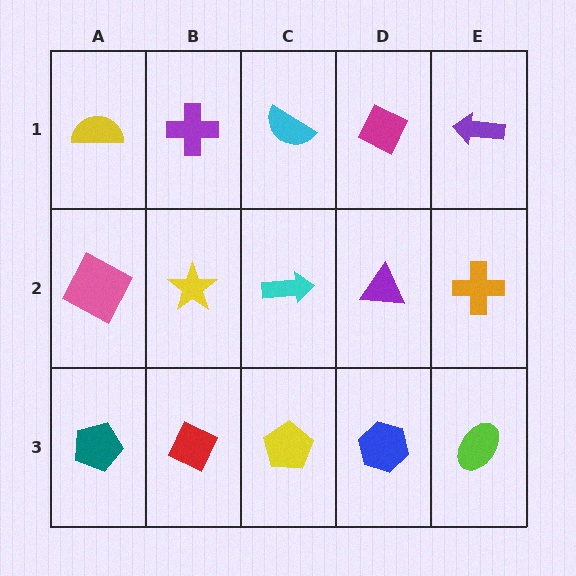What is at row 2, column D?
A purple triangle.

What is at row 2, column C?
A cyan arrow.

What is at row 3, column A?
A teal pentagon.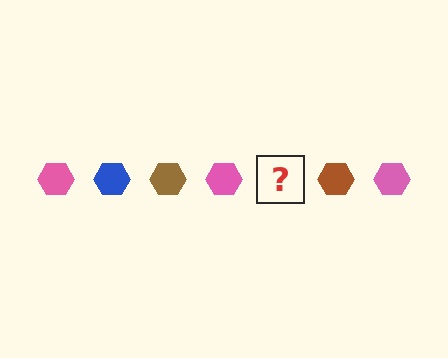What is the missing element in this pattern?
The missing element is a blue hexagon.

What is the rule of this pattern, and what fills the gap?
The rule is that the pattern cycles through pink, blue, brown hexagons. The gap should be filled with a blue hexagon.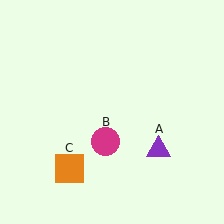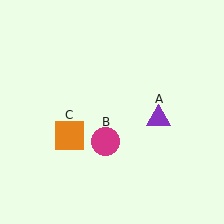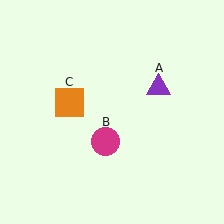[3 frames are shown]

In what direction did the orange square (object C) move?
The orange square (object C) moved up.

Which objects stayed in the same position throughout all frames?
Magenta circle (object B) remained stationary.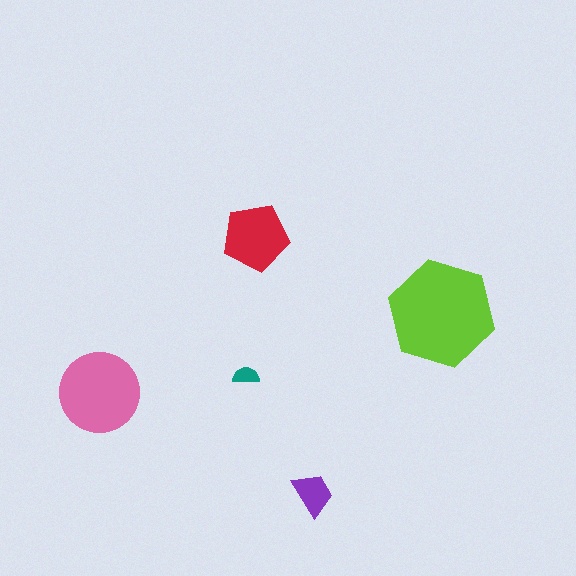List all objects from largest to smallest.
The lime hexagon, the pink circle, the red pentagon, the purple trapezoid, the teal semicircle.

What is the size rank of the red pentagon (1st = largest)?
3rd.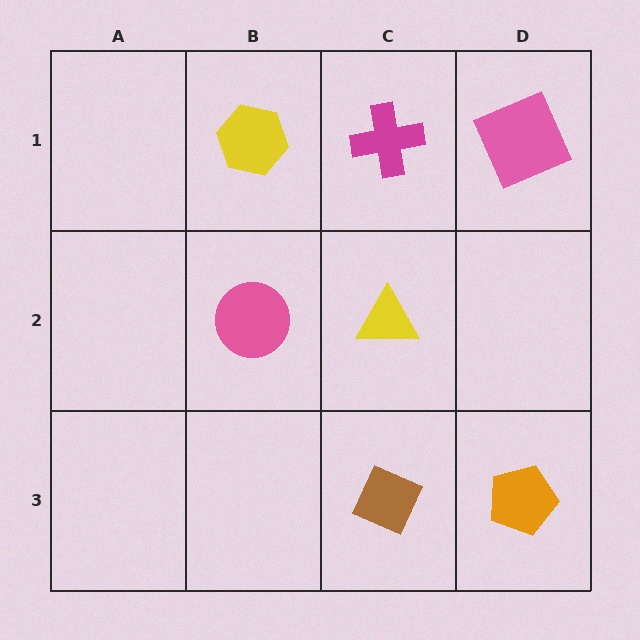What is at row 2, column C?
A yellow triangle.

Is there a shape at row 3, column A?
No, that cell is empty.